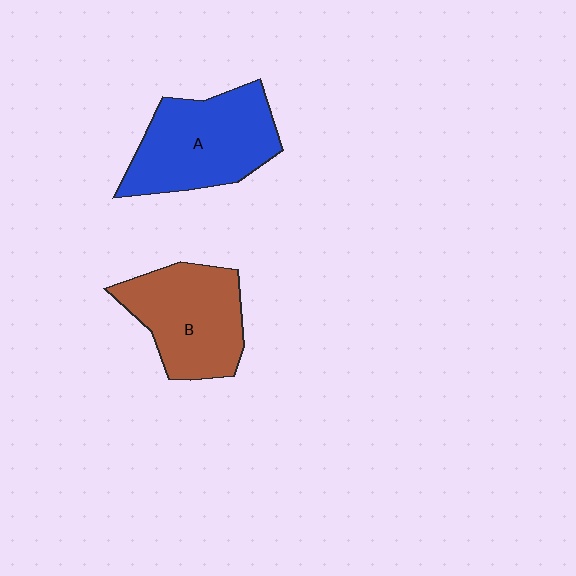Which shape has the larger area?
Shape A (blue).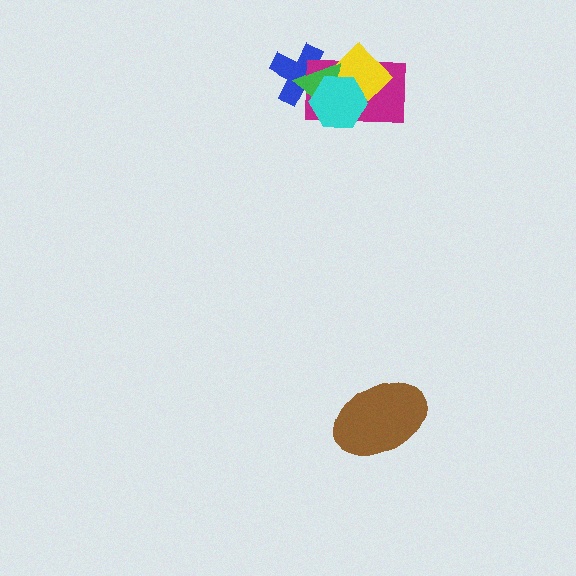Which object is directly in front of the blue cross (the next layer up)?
The magenta rectangle is directly in front of the blue cross.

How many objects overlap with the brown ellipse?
0 objects overlap with the brown ellipse.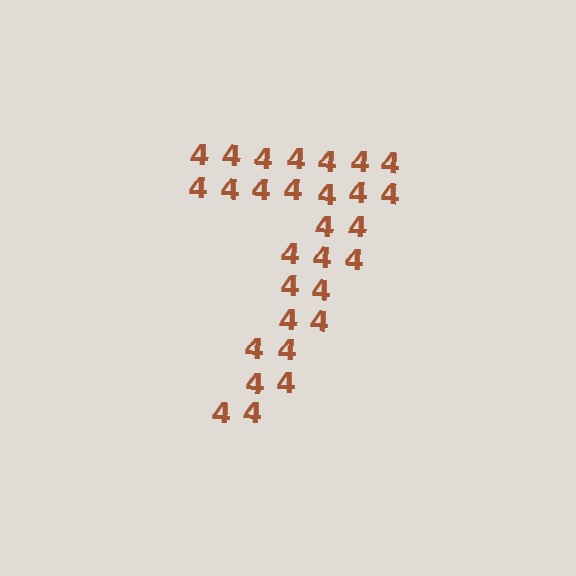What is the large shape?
The large shape is the digit 7.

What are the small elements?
The small elements are digit 4's.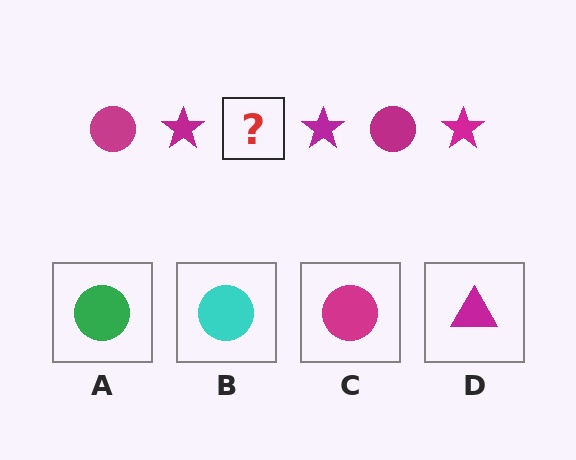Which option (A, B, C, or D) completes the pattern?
C.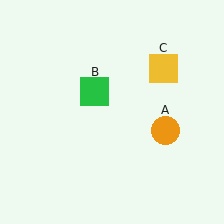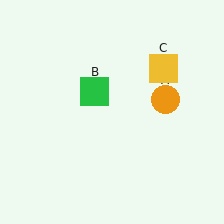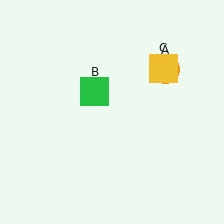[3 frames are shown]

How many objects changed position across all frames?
1 object changed position: orange circle (object A).